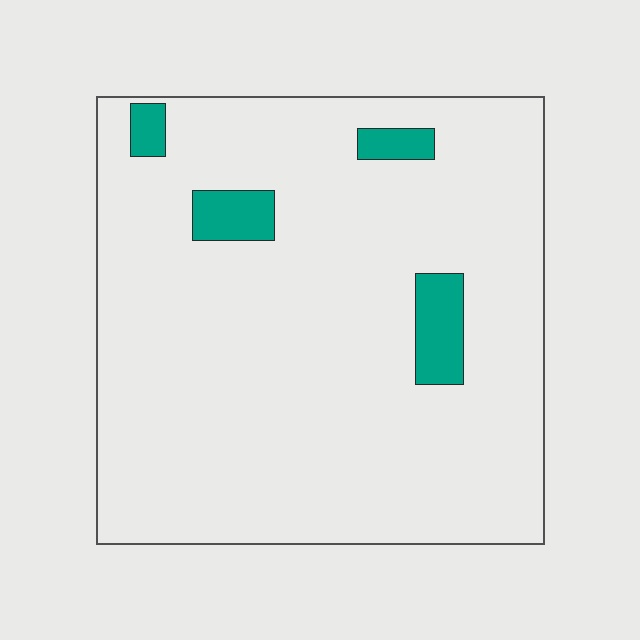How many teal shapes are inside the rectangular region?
4.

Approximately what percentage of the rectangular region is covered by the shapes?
Approximately 5%.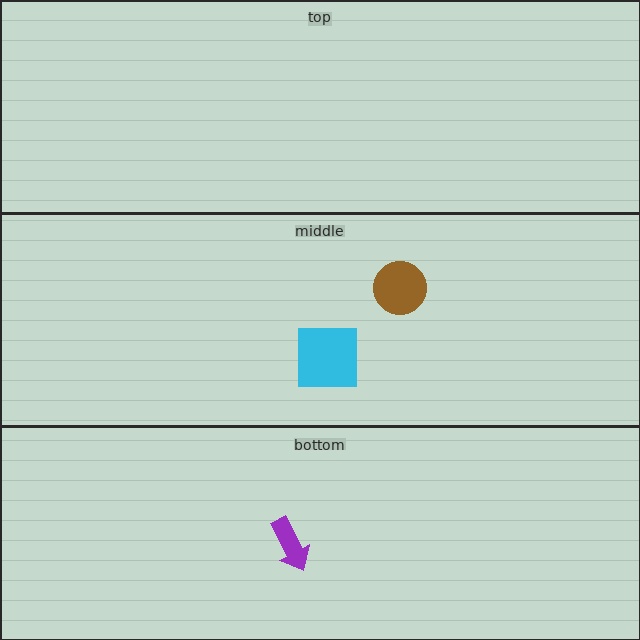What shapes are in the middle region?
The cyan square, the brown circle.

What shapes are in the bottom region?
The purple arrow.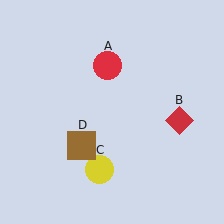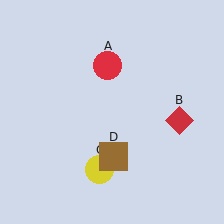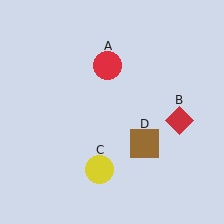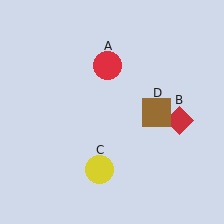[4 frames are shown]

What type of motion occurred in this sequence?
The brown square (object D) rotated counterclockwise around the center of the scene.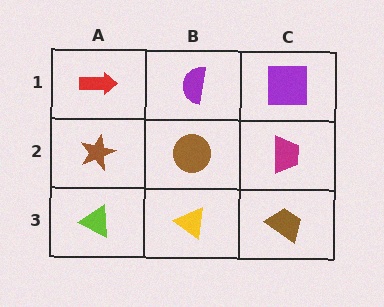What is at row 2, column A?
A brown star.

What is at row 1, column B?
A purple semicircle.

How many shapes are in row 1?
3 shapes.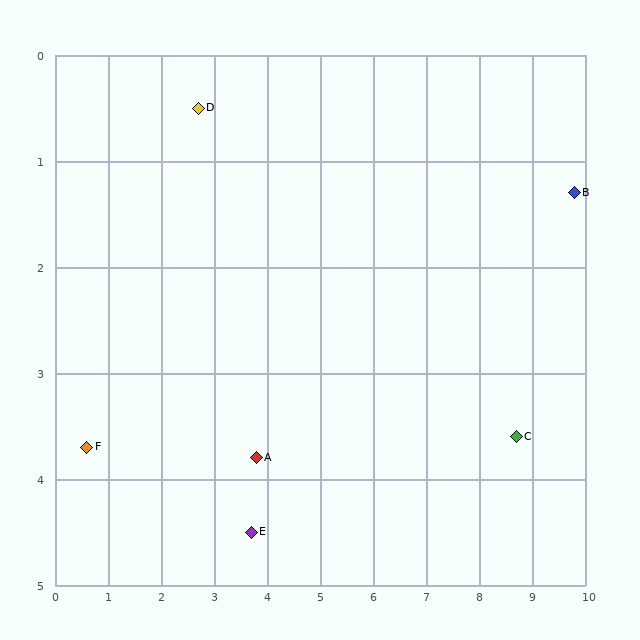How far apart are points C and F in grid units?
Points C and F are about 8.1 grid units apart.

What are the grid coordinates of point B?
Point B is at approximately (9.8, 1.3).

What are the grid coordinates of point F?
Point F is at approximately (0.6, 3.7).